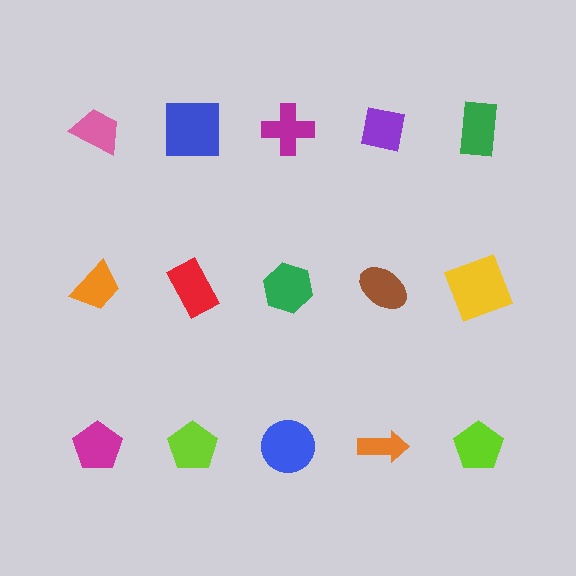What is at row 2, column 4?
A brown ellipse.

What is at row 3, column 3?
A blue circle.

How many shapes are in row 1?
5 shapes.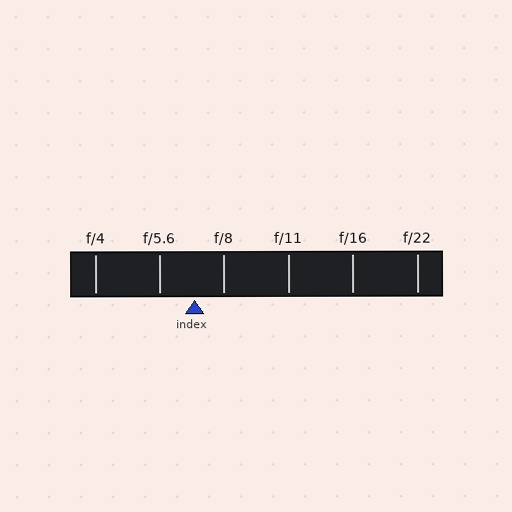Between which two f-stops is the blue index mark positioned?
The index mark is between f/5.6 and f/8.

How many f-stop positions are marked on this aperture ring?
There are 6 f-stop positions marked.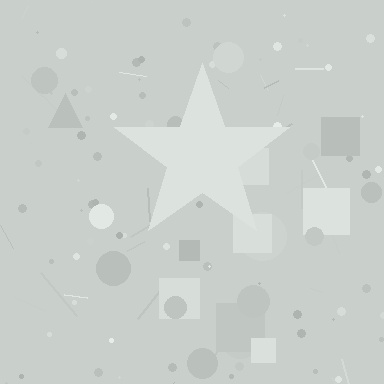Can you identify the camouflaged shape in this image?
The camouflaged shape is a star.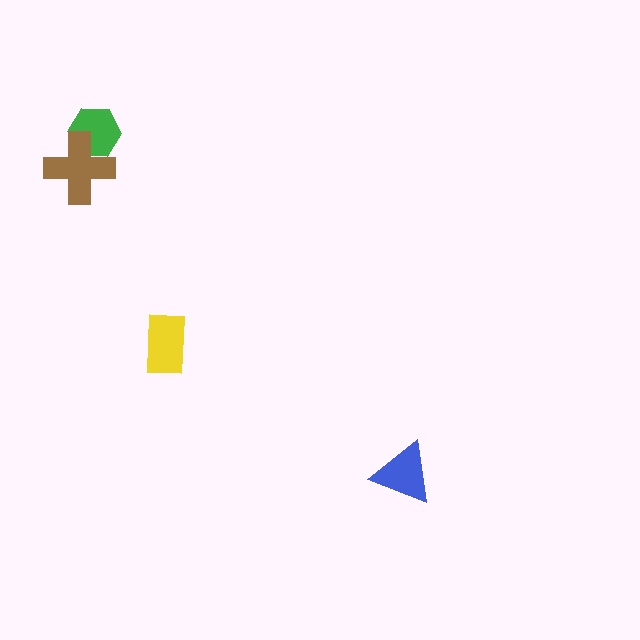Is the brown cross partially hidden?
No, no other shape covers it.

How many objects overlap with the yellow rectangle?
0 objects overlap with the yellow rectangle.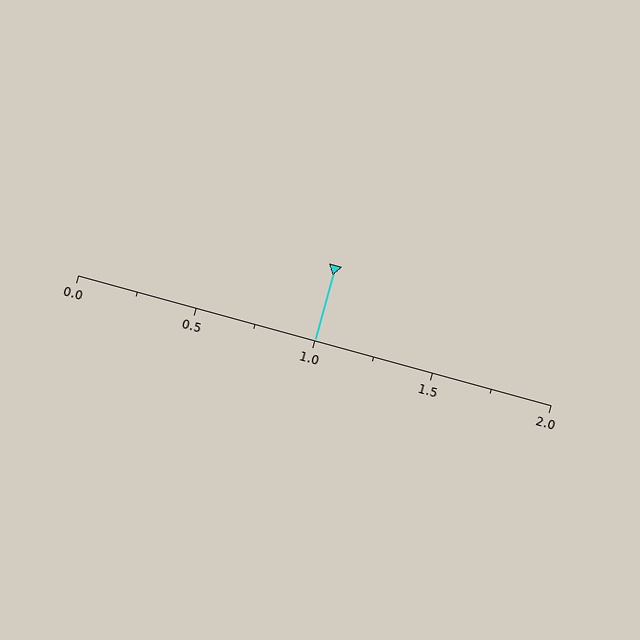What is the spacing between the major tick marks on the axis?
The major ticks are spaced 0.5 apart.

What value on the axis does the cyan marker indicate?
The marker indicates approximately 1.